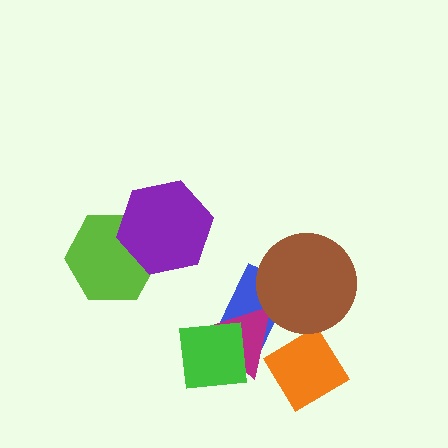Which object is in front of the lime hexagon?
The purple hexagon is in front of the lime hexagon.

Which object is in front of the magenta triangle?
The green square is in front of the magenta triangle.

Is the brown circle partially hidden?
No, no other shape covers it.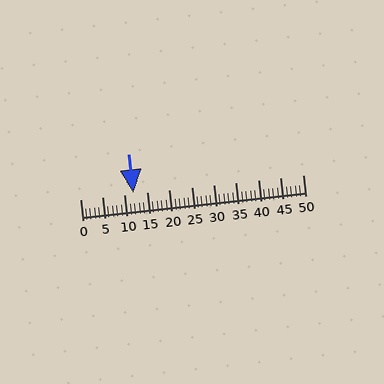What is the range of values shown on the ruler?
The ruler shows values from 0 to 50.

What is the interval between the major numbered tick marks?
The major tick marks are spaced 5 units apart.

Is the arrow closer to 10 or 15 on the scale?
The arrow is closer to 10.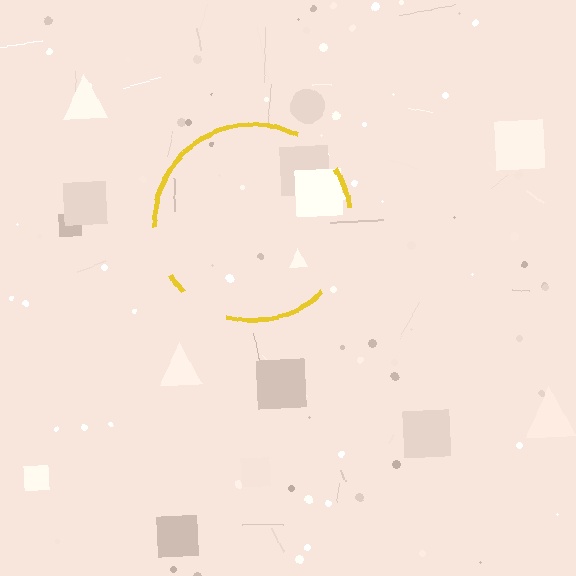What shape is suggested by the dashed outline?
The dashed outline suggests a circle.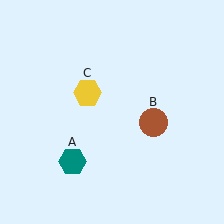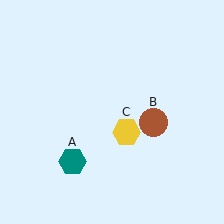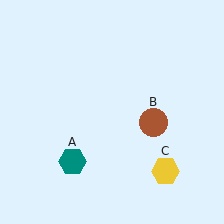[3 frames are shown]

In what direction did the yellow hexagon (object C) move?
The yellow hexagon (object C) moved down and to the right.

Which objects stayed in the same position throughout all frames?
Teal hexagon (object A) and brown circle (object B) remained stationary.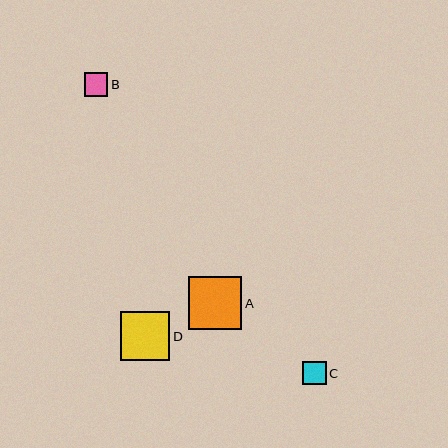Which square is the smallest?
Square C is the smallest with a size of approximately 23 pixels.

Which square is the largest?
Square A is the largest with a size of approximately 54 pixels.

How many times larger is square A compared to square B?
Square A is approximately 2.3 times the size of square B.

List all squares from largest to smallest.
From largest to smallest: A, D, B, C.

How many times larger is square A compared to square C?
Square A is approximately 2.3 times the size of square C.